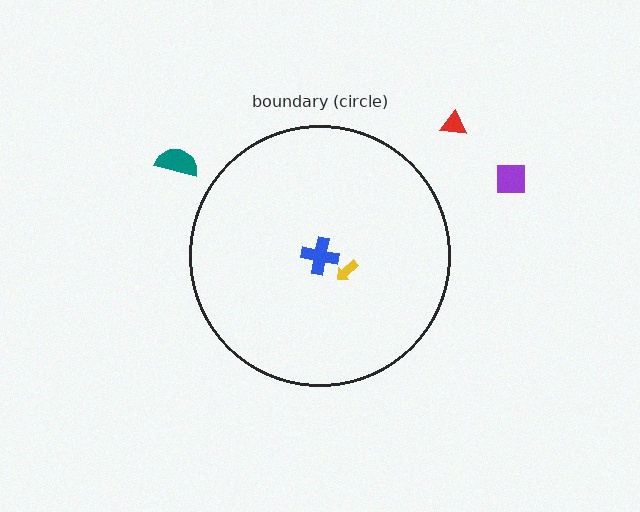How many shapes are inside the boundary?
2 inside, 3 outside.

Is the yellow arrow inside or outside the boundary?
Inside.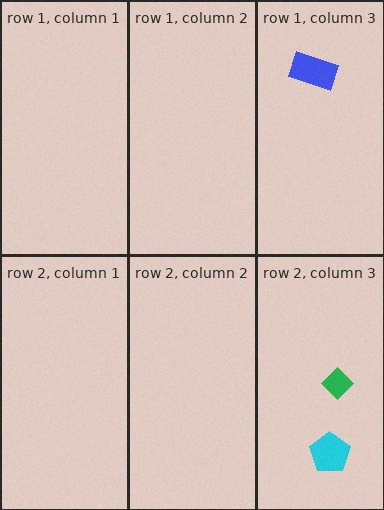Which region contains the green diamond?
The row 2, column 3 region.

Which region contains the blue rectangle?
The row 1, column 3 region.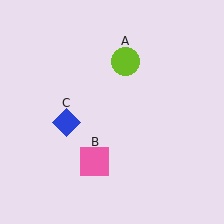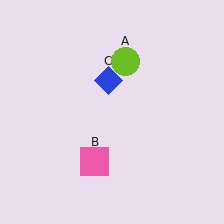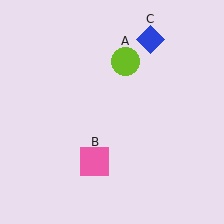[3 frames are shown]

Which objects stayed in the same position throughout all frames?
Lime circle (object A) and pink square (object B) remained stationary.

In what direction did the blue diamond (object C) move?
The blue diamond (object C) moved up and to the right.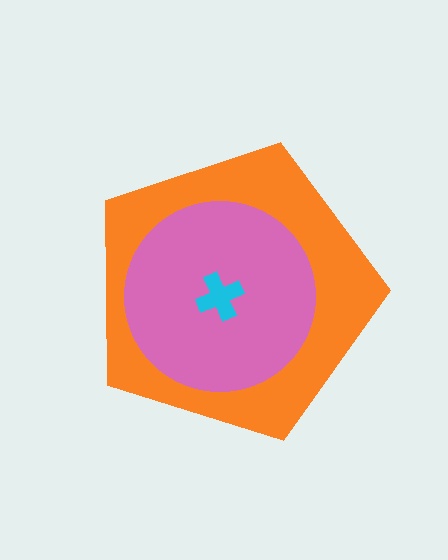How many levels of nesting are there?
3.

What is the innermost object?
The cyan cross.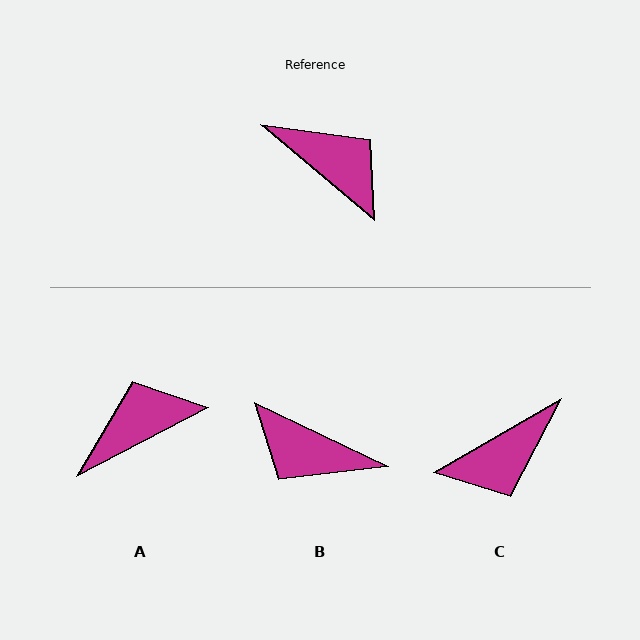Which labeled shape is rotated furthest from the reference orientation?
B, about 165 degrees away.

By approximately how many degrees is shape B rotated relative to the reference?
Approximately 165 degrees clockwise.